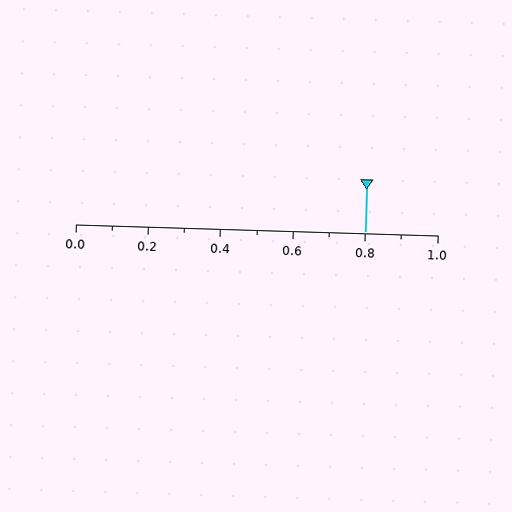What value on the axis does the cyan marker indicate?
The marker indicates approximately 0.8.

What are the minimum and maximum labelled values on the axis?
The axis runs from 0.0 to 1.0.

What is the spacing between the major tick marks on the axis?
The major ticks are spaced 0.2 apart.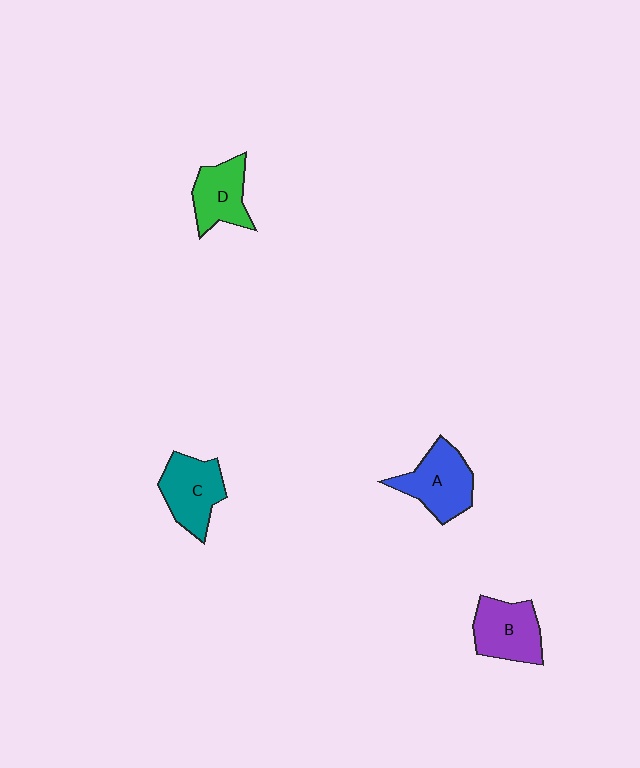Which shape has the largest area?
Shape A (blue).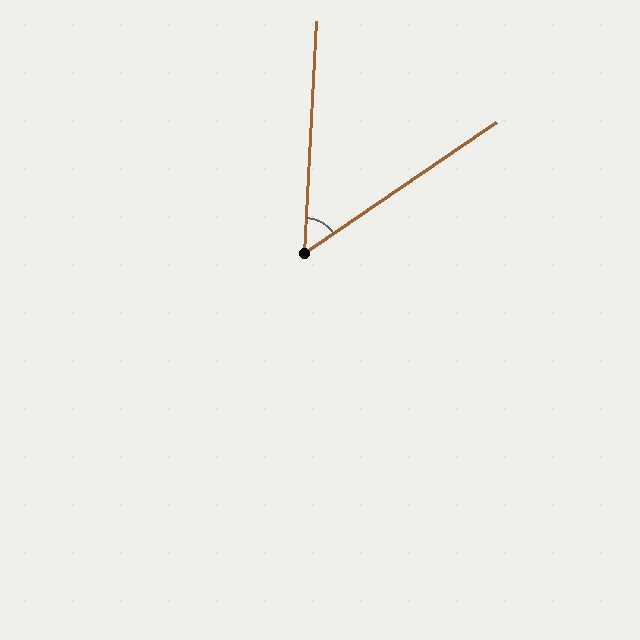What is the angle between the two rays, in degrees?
Approximately 53 degrees.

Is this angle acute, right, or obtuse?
It is acute.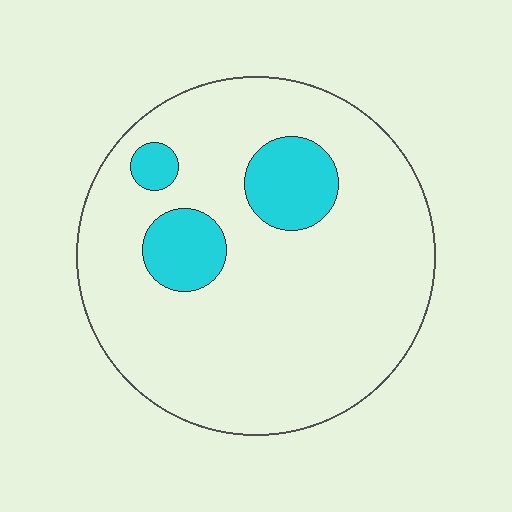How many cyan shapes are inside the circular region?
3.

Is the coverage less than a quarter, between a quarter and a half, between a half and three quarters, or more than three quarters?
Less than a quarter.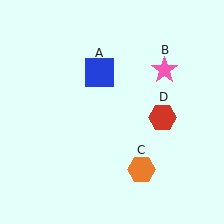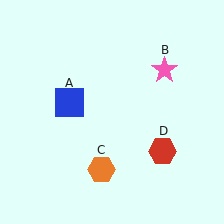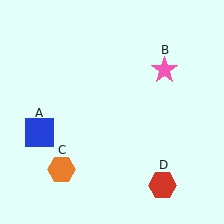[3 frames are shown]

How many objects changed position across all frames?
3 objects changed position: blue square (object A), orange hexagon (object C), red hexagon (object D).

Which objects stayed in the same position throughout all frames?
Pink star (object B) remained stationary.